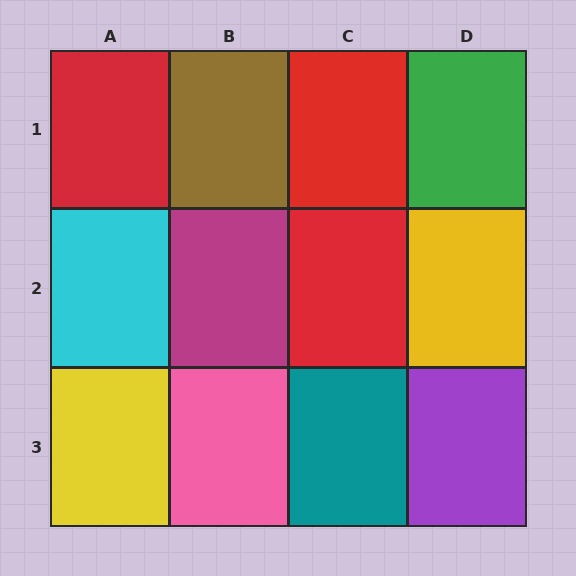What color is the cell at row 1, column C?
Red.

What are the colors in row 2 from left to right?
Cyan, magenta, red, yellow.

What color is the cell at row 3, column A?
Yellow.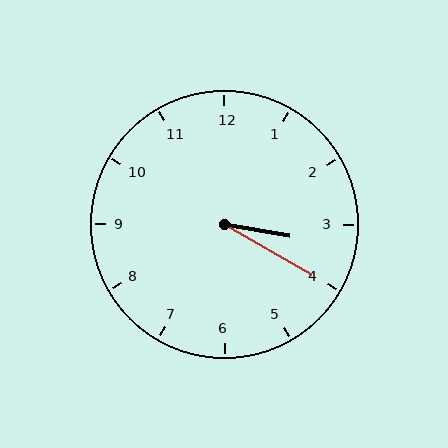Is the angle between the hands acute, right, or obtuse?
It is acute.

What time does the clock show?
3:20.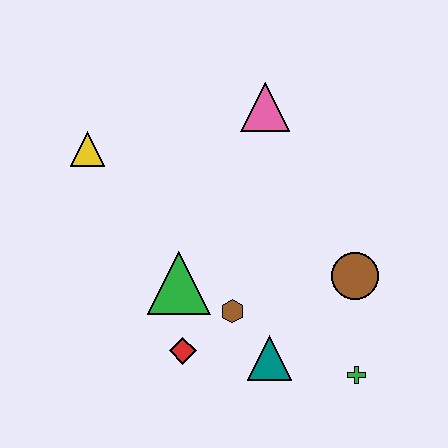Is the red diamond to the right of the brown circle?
No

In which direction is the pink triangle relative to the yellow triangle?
The pink triangle is to the right of the yellow triangle.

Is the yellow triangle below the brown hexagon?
No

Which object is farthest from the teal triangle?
The yellow triangle is farthest from the teal triangle.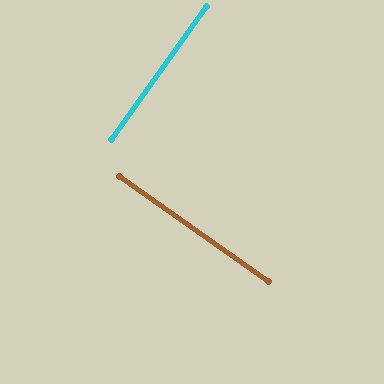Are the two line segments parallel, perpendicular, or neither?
Perpendicular — they meet at approximately 89°.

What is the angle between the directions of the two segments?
Approximately 89 degrees.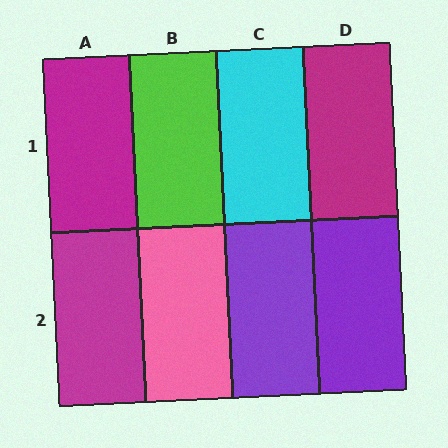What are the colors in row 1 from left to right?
Magenta, lime, cyan, magenta.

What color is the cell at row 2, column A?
Magenta.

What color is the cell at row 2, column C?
Purple.